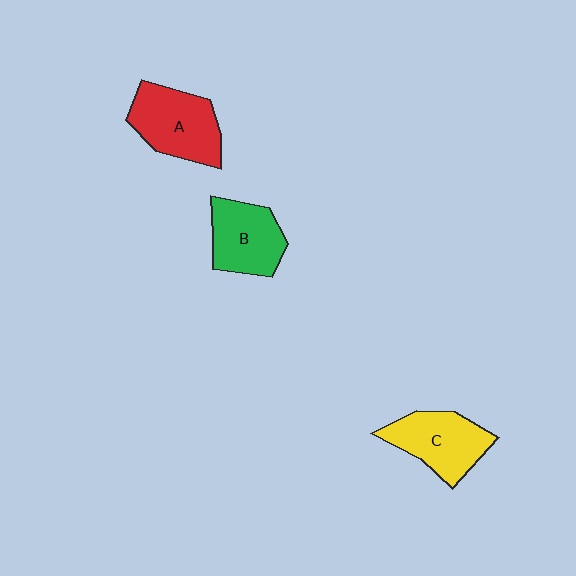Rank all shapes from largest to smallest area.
From largest to smallest: A (red), C (yellow), B (green).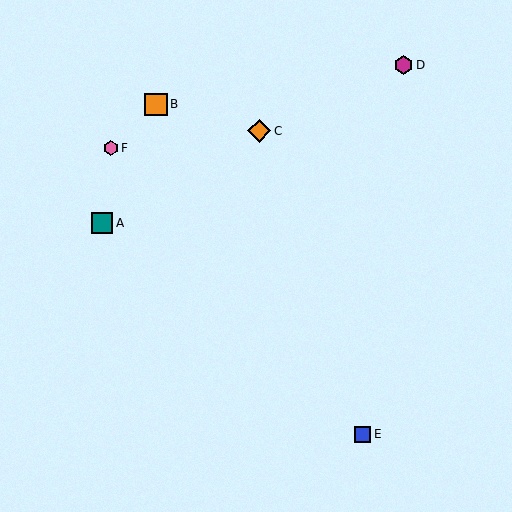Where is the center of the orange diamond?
The center of the orange diamond is at (259, 131).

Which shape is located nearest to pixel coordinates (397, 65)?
The magenta hexagon (labeled D) at (404, 65) is nearest to that location.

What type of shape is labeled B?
Shape B is an orange square.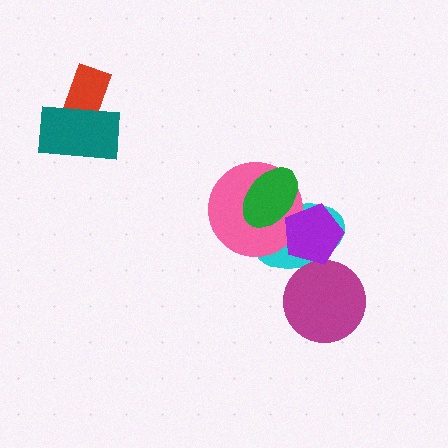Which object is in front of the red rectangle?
The teal rectangle is in front of the red rectangle.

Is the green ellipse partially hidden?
Yes, it is partially covered by another shape.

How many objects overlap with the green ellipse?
3 objects overlap with the green ellipse.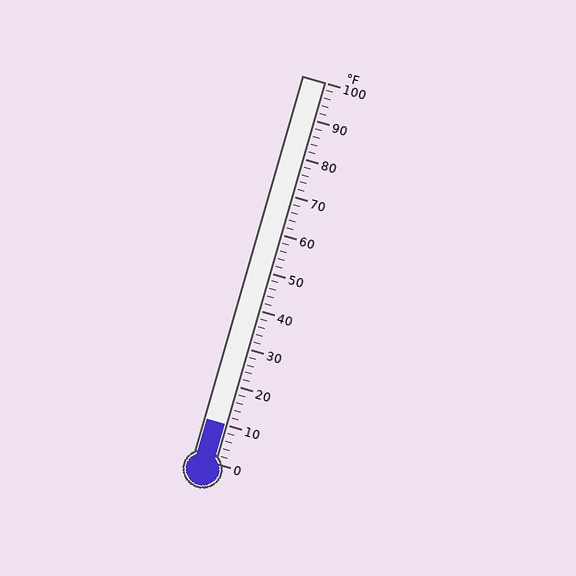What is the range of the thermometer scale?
The thermometer scale ranges from 0°F to 100°F.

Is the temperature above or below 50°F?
The temperature is below 50°F.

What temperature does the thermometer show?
The thermometer shows approximately 10°F.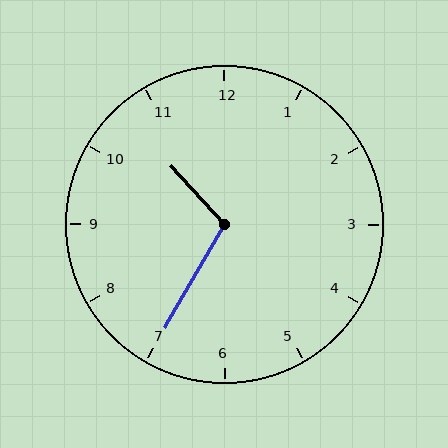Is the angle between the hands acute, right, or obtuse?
It is obtuse.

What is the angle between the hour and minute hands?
Approximately 108 degrees.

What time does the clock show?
10:35.